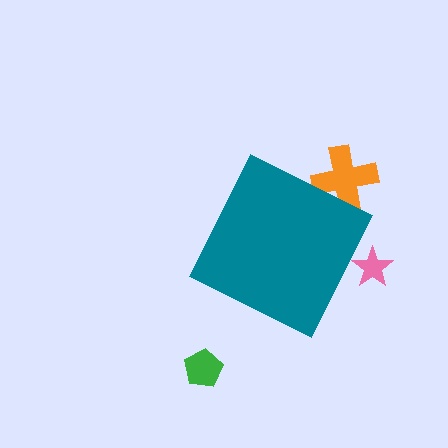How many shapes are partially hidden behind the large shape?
2 shapes are partially hidden.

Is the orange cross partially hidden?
Yes, the orange cross is partially hidden behind the teal diamond.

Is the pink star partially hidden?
Yes, the pink star is partially hidden behind the teal diamond.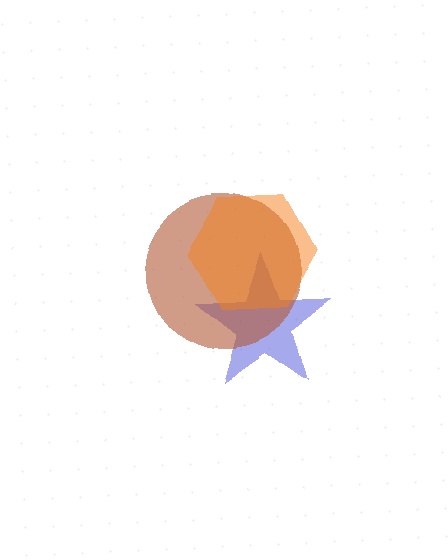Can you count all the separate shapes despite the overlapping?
Yes, there are 3 separate shapes.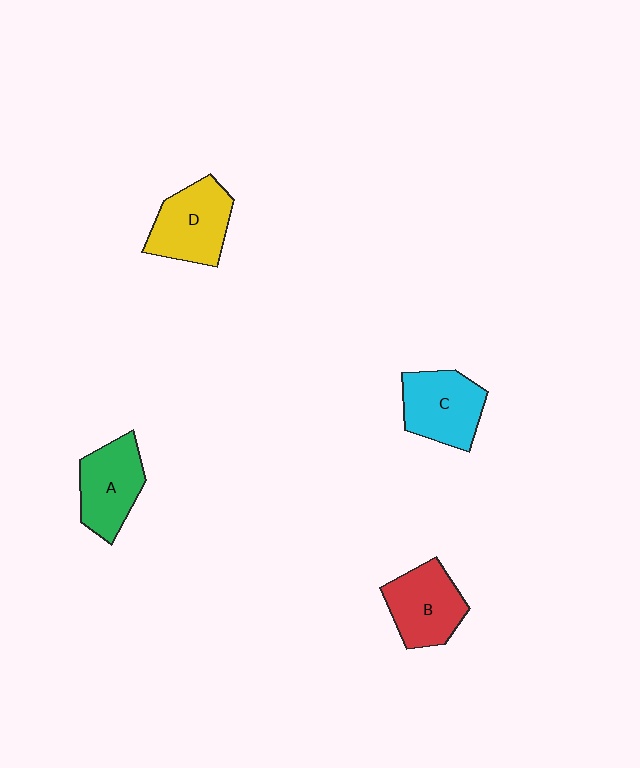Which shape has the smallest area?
Shape A (green).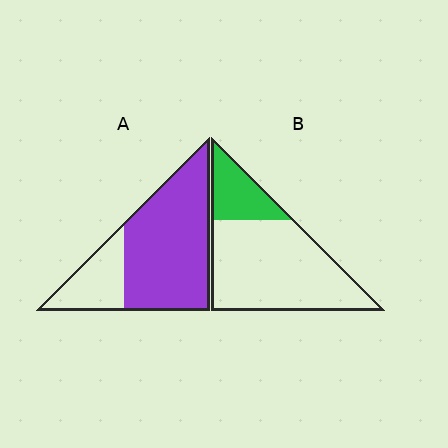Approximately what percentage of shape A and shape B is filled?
A is approximately 75% and B is approximately 25%.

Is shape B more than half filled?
No.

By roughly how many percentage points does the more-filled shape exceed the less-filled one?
By roughly 50 percentage points (A over B).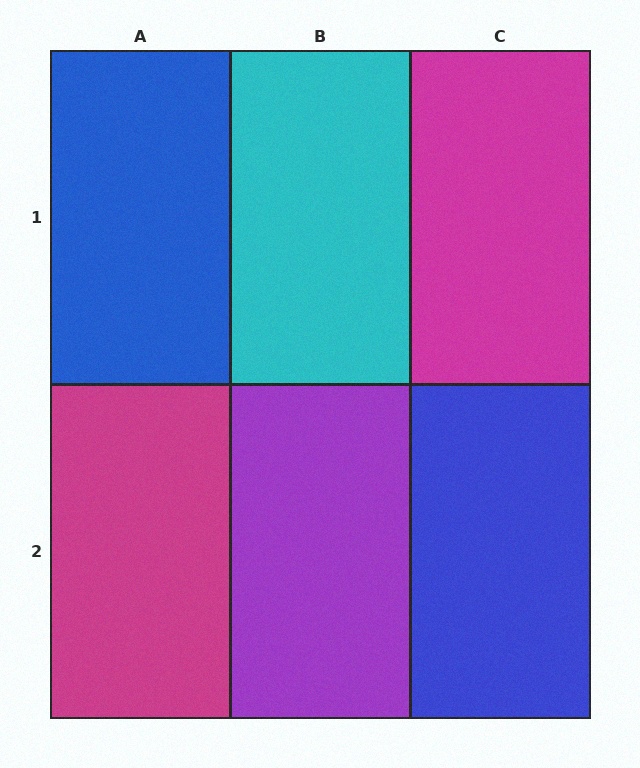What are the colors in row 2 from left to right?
Magenta, purple, blue.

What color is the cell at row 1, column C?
Magenta.